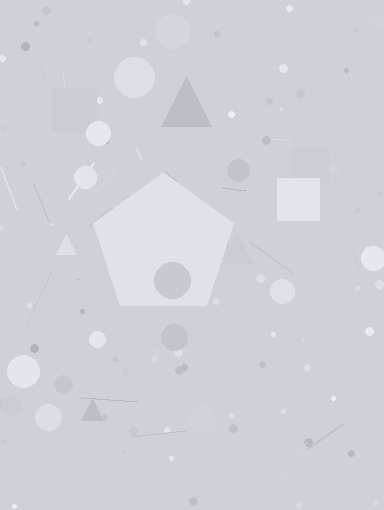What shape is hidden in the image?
A pentagon is hidden in the image.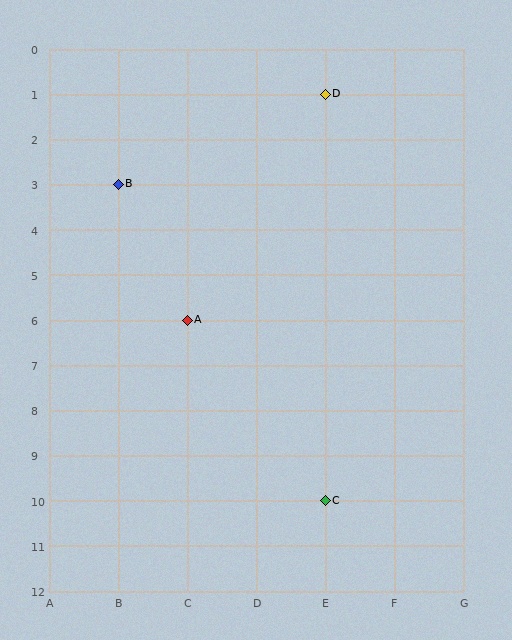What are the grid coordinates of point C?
Point C is at grid coordinates (E, 10).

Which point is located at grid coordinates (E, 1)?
Point D is at (E, 1).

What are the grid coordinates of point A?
Point A is at grid coordinates (C, 6).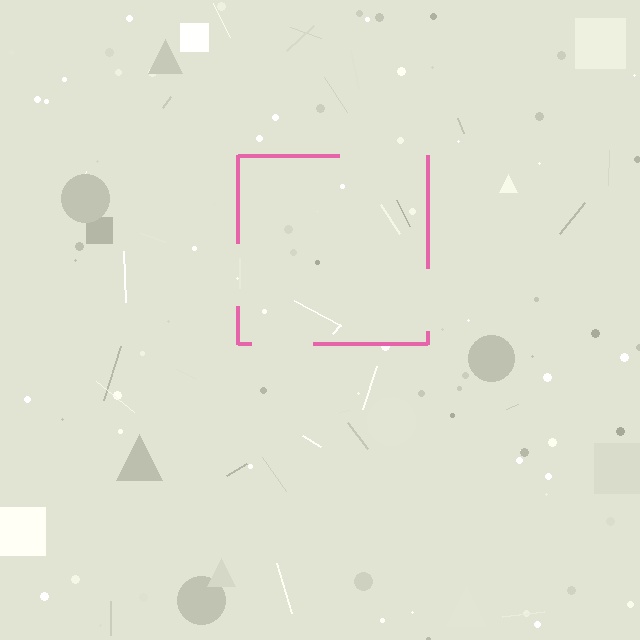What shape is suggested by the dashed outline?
The dashed outline suggests a square.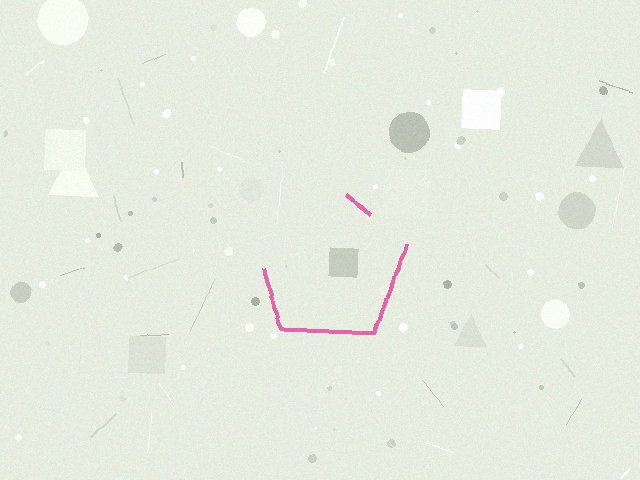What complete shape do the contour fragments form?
The contour fragments form a pentagon.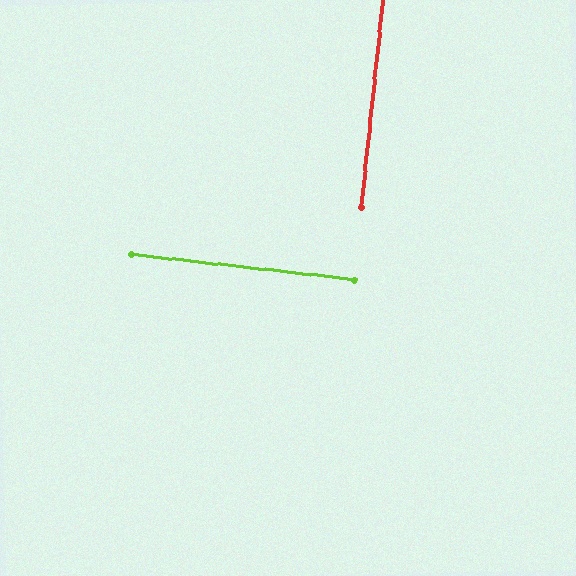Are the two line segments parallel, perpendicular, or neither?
Perpendicular — they meet at approximately 89°.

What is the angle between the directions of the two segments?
Approximately 89 degrees.